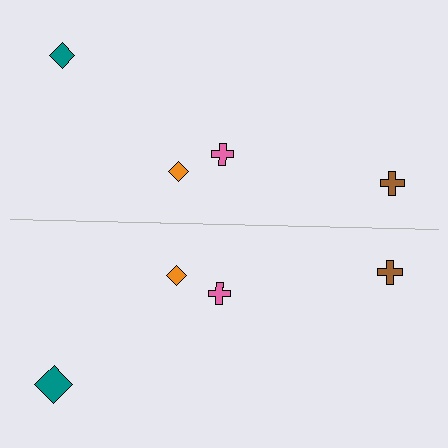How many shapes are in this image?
There are 8 shapes in this image.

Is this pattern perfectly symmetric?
No, the pattern is not perfectly symmetric. The teal diamond on the bottom side has a different size than its mirror counterpart.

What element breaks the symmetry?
The teal diamond on the bottom side has a different size than its mirror counterpart.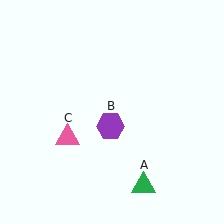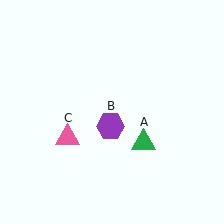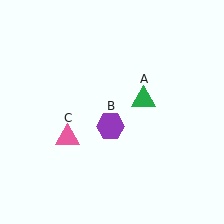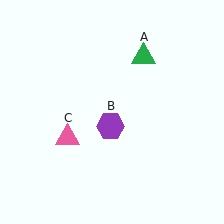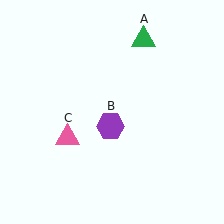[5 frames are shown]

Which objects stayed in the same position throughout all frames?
Purple hexagon (object B) and pink triangle (object C) remained stationary.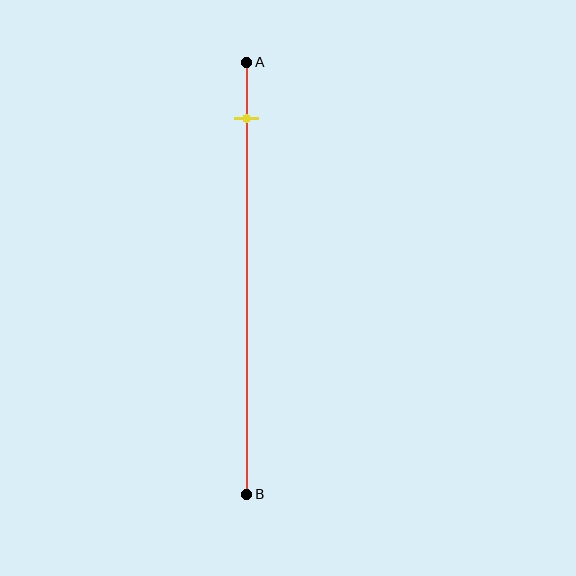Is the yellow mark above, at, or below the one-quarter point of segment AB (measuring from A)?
The yellow mark is above the one-quarter point of segment AB.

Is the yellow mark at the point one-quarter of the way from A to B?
No, the mark is at about 15% from A, not at the 25% one-quarter point.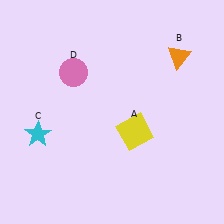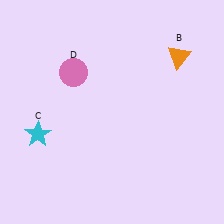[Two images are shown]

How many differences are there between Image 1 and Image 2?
There is 1 difference between the two images.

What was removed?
The yellow square (A) was removed in Image 2.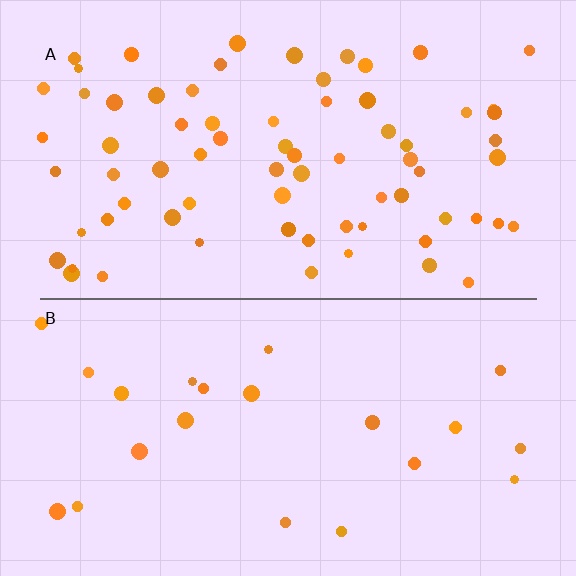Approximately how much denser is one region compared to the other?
Approximately 3.3× — region A over region B.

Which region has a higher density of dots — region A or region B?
A (the top).